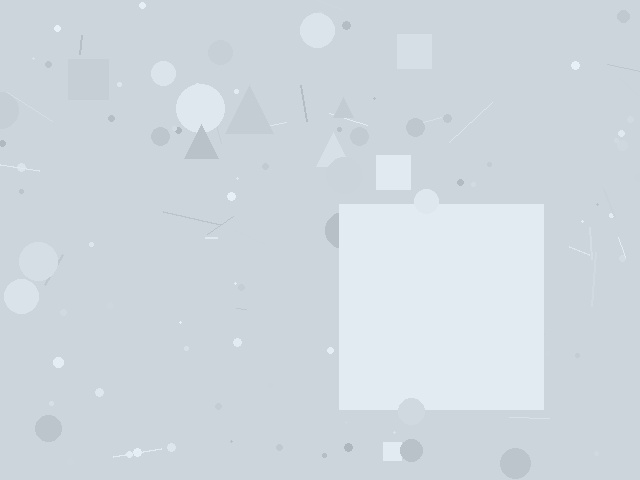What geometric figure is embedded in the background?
A square is embedded in the background.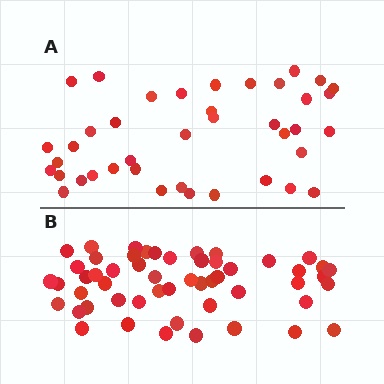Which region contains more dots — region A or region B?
Region B (the bottom region) has more dots.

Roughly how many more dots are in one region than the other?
Region B has approximately 15 more dots than region A.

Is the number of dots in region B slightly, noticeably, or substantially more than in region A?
Region B has noticeably more, but not dramatically so. The ratio is roughly 1.3 to 1.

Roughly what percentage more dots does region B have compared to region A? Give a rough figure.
About 30% more.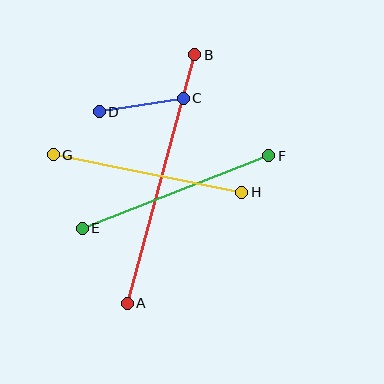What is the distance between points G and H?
The distance is approximately 192 pixels.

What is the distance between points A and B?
The distance is approximately 257 pixels.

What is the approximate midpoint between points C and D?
The midpoint is at approximately (141, 105) pixels.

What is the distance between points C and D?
The distance is approximately 85 pixels.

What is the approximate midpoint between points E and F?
The midpoint is at approximately (176, 192) pixels.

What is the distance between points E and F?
The distance is approximately 200 pixels.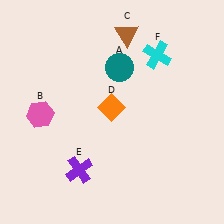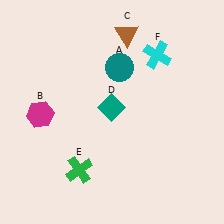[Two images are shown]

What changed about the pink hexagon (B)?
In Image 1, B is pink. In Image 2, it changed to magenta.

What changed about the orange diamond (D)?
In Image 1, D is orange. In Image 2, it changed to teal.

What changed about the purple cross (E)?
In Image 1, E is purple. In Image 2, it changed to green.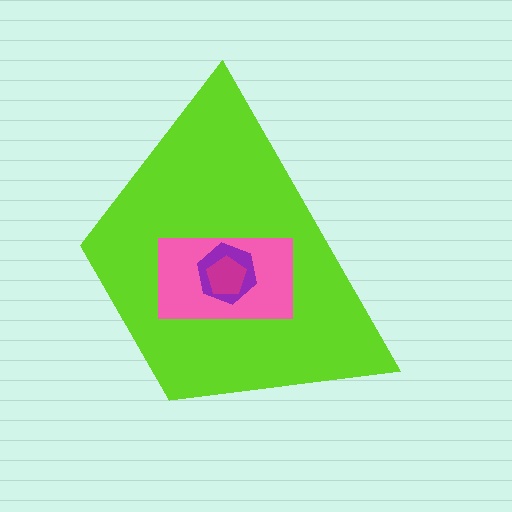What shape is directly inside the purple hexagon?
The magenta pentagon.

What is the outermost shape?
The lime trapezoid.